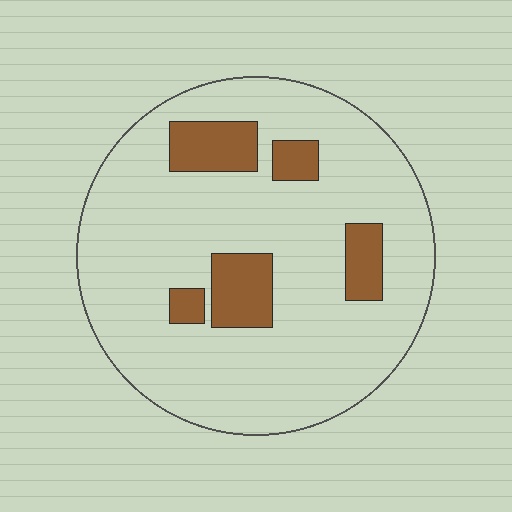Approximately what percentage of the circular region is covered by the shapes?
Approximately 15%.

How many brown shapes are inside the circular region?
5.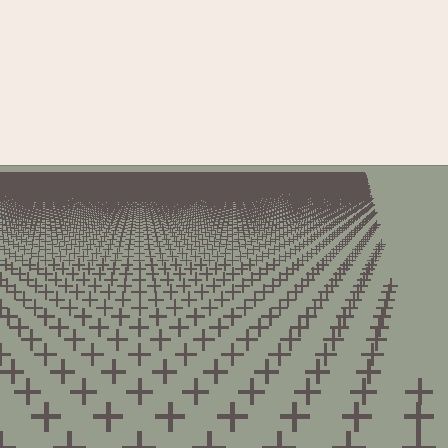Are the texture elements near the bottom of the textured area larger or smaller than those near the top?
Larger. Near the bottom, elements are closer to the viewer and appear at a bigger on-screen size.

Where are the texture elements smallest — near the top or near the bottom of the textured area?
Near the top.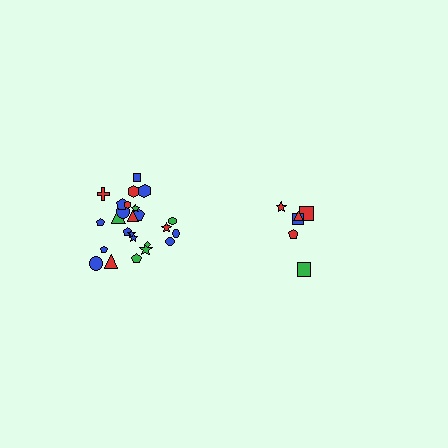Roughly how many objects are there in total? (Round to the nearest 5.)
Roughly 30 objects in total.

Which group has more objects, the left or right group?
The left group.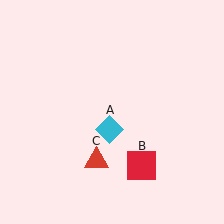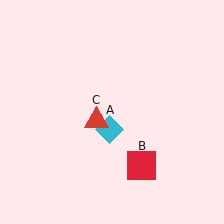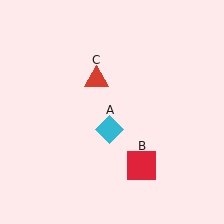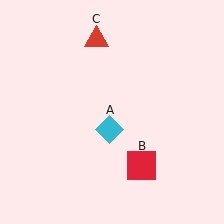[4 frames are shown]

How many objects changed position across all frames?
1 object changed position: red triangle (object C).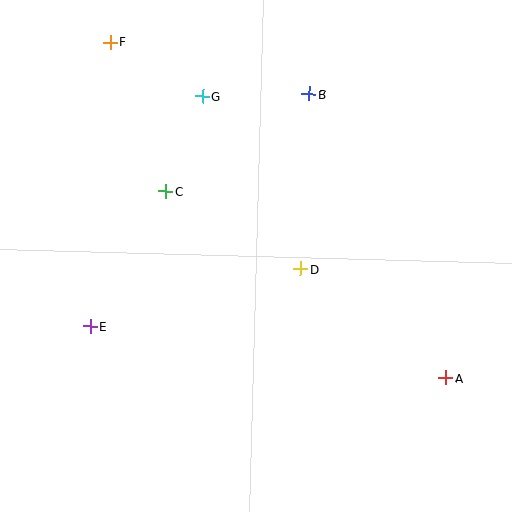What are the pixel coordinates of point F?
Point F is at (110, 42).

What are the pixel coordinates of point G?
Point G is at (203, 96).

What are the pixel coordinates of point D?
Point D is at (300, 269).